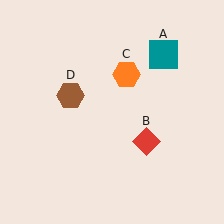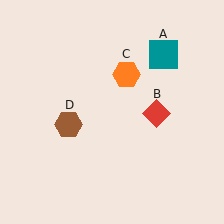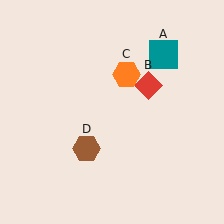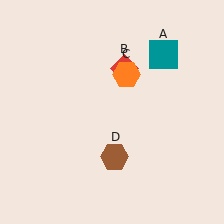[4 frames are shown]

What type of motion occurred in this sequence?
The red diamond (object B), brown hexagon (object D) rotated counterclockwise around the center of the scene.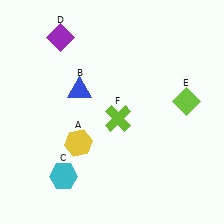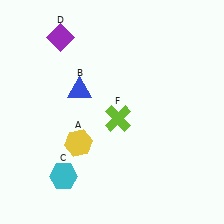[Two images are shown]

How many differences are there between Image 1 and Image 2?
There is 1 difference between the two images.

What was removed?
The lime diamond (E) was removed in Image 2.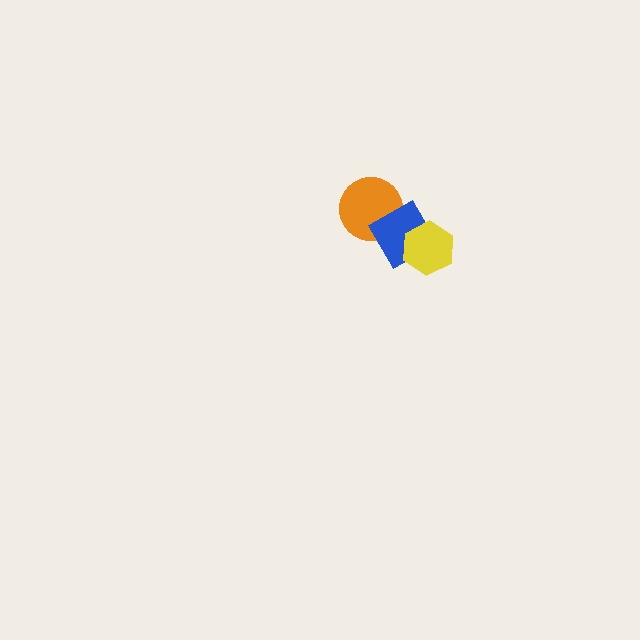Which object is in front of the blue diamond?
The yellow hexagon is in front of the blue diamond.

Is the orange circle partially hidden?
Yes, it is partially covered by another shape.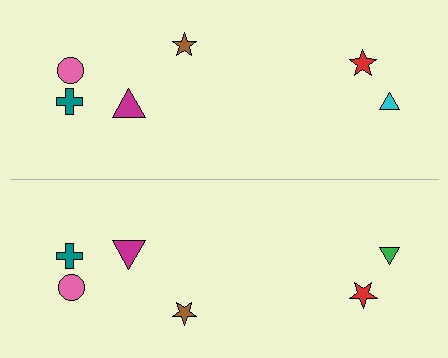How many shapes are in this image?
There are 12 shapes in this image.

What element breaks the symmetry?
The green triangle on the bottom side breaks the symmetry — its mirror counterpart is cyan.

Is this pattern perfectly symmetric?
No, the pattern is not perfectly symmetric. The green triangle on the bottom side breaks the symmetry — its mirror counterpart is cyan.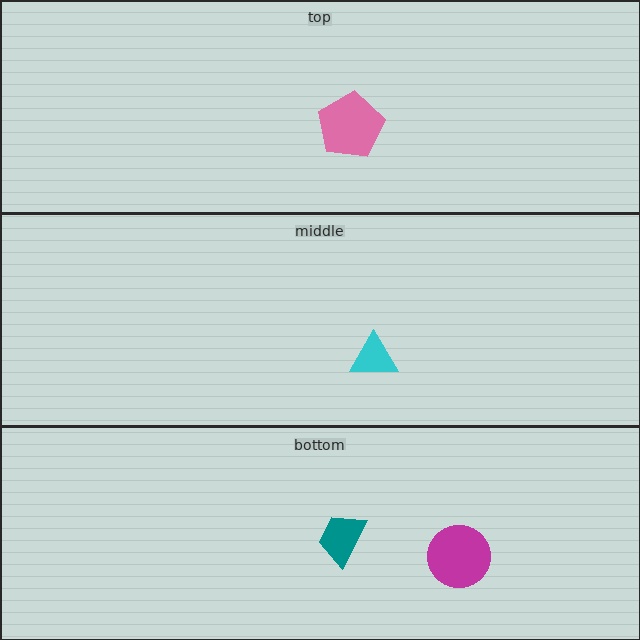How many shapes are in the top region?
1.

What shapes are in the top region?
The pink pentagon.